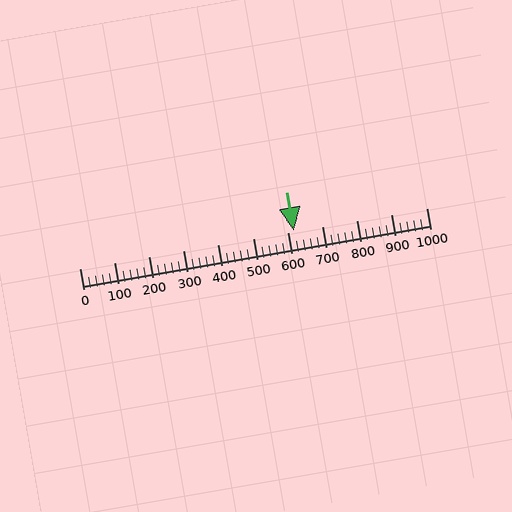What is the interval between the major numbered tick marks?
The major tick marks are spaced 100 units apart.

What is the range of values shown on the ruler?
The ruler shows values from 0 to 1000.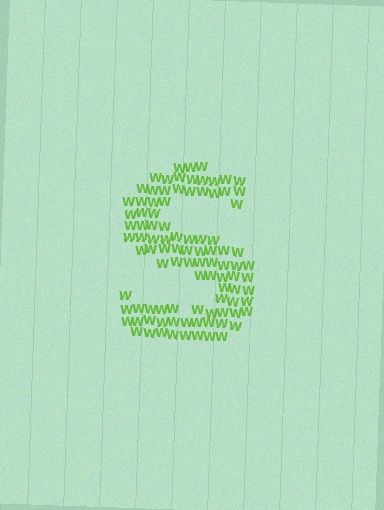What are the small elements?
The small elements are letter W's.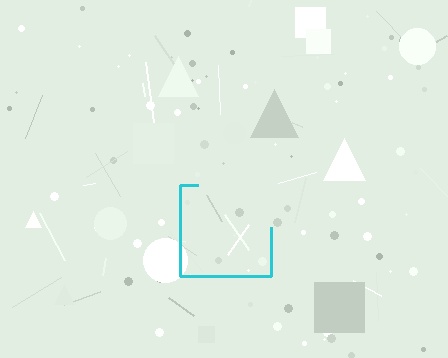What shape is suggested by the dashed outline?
The dashed outline suggests a square.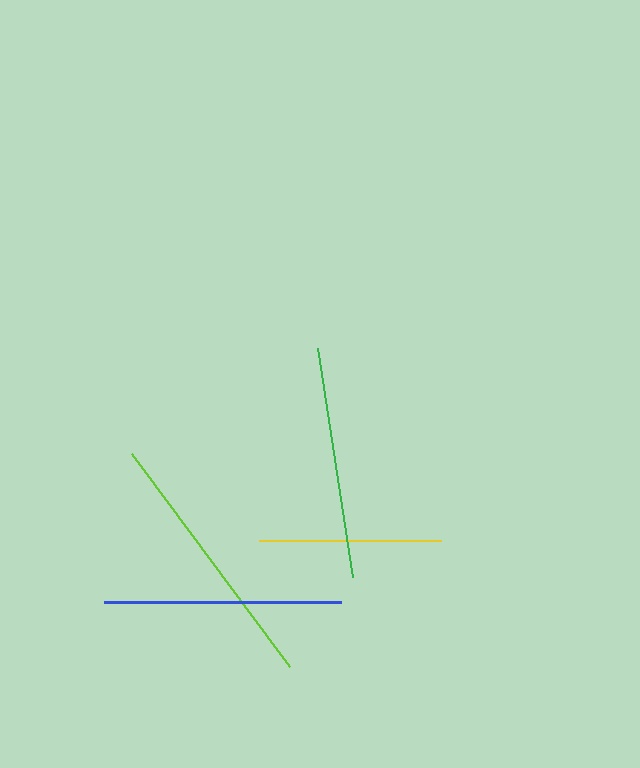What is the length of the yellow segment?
The yellow segment is approximately 182 pixels long.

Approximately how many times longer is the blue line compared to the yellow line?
The blue line is approximately 1.3 times the length of the yellow line.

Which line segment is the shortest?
The yellow line is the shortest at approximately 182 pixels.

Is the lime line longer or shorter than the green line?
The lime line is longer than the green line.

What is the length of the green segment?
The green segment is approximately 231 pixels long.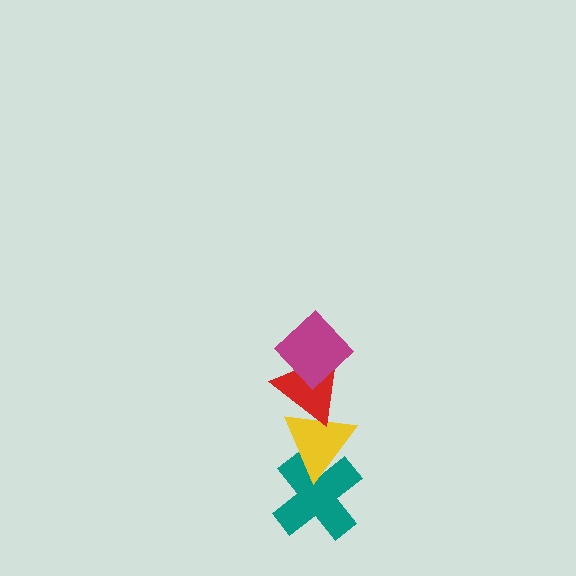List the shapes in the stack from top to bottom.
From top to bottom: the magenta diamond, the red triangle, the yellow triangle, the teal cross.